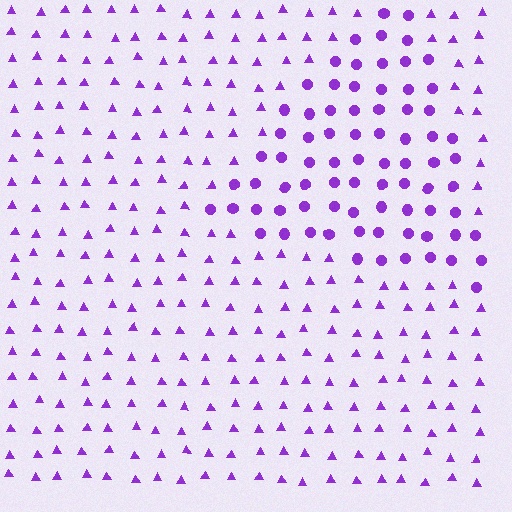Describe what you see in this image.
The image is filled with small purple elements arranged in a uniform grid. A triangle-shaped region contains circles, while the surrounding area contains triangles. The boundary is defined purely by the change in element shape.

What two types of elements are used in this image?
The image uses circles inside the triangle region and triangles outside it.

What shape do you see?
I see a triangle.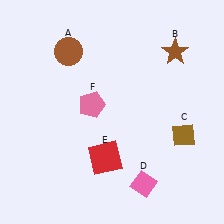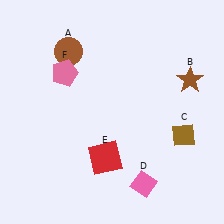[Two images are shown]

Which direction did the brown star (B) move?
The brown star (B) moved down.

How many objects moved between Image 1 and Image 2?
2 objects moved between the two images.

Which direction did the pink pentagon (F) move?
The pink pentagon (F) moved up.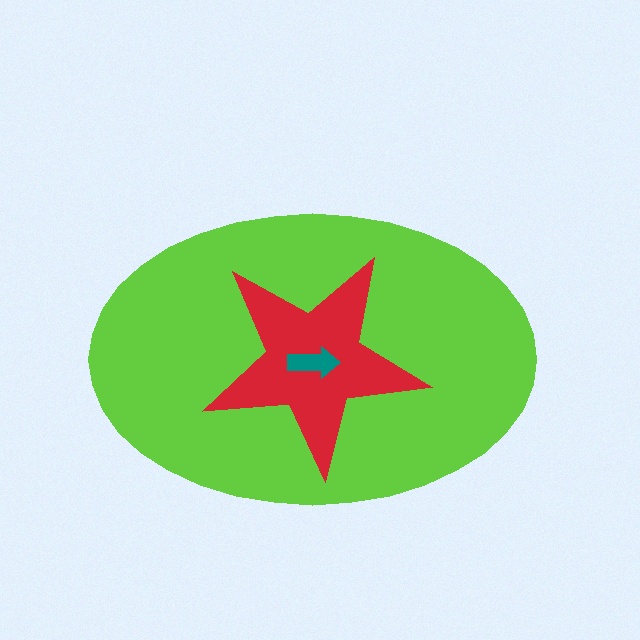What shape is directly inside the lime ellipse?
The red star.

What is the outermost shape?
The lime ellipse.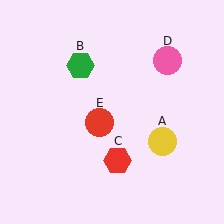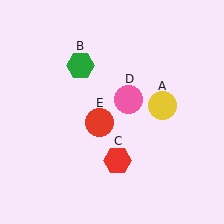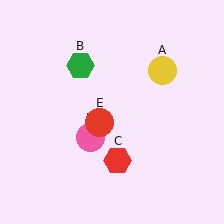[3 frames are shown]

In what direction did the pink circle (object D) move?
The pink circle (object D) moved down and to the left.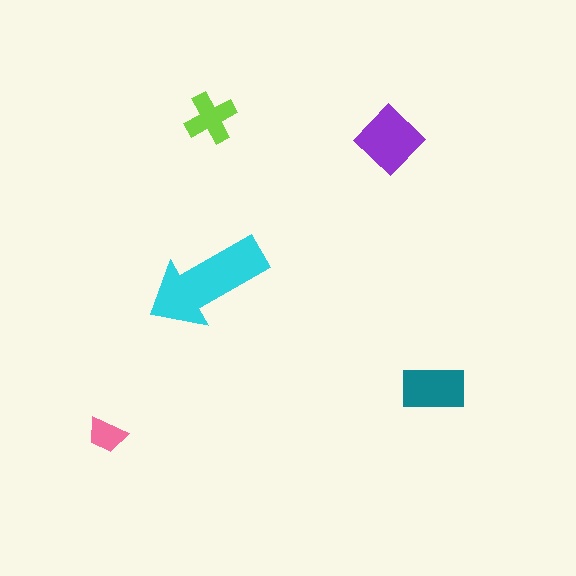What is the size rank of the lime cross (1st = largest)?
4th.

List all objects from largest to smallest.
The cyan arrow, the purple diamond, the teal rectangle, the lime cross, the pink trapezoid.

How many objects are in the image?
There are 5 objects in the image.